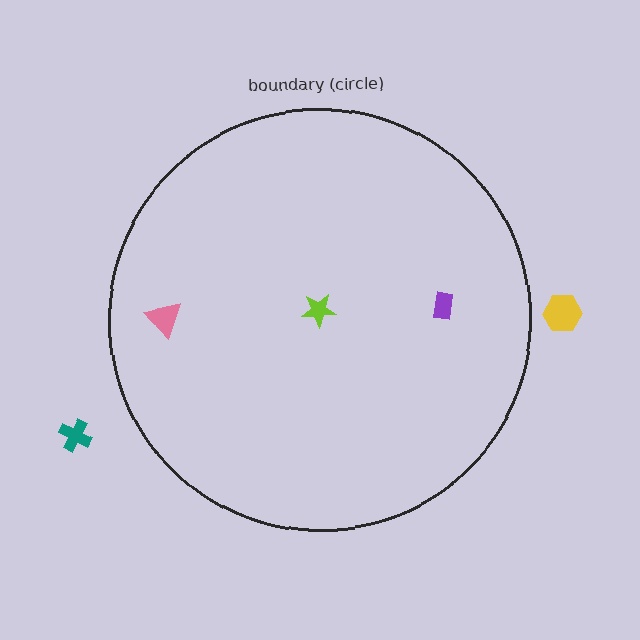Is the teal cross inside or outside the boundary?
Outside.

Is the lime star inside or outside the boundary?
Inside.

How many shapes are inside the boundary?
3 inside, 2 outside.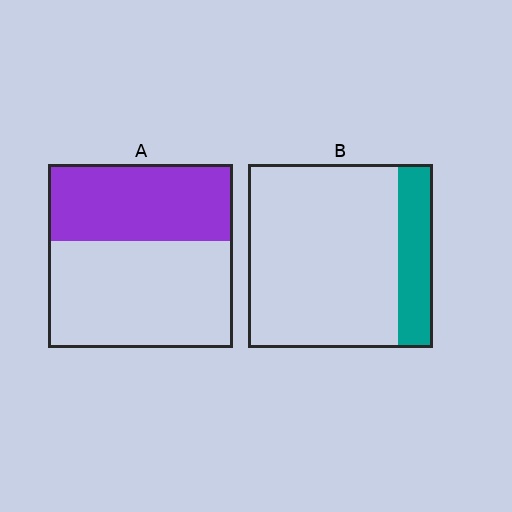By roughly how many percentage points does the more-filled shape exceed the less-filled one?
By roughly 25 percentage points (A over B).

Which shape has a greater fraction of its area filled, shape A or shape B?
Shape A.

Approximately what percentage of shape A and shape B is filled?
A is approximately 40% and B is approximately 20%.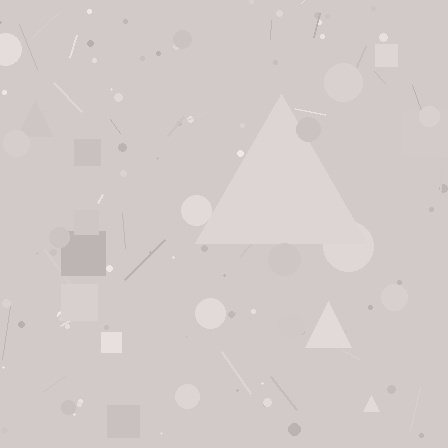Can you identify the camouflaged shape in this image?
The camouflaged shape is a triangle.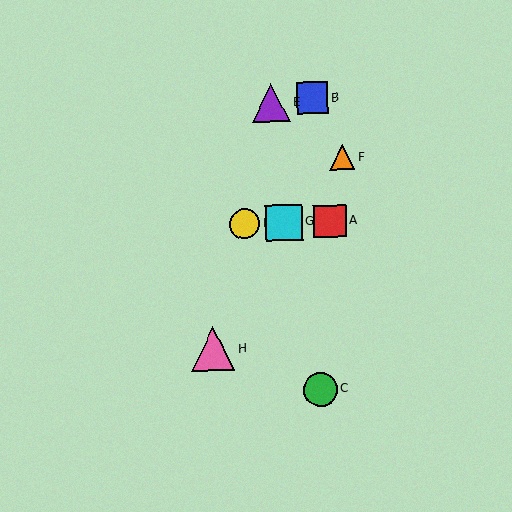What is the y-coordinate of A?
Object A is at y≈221.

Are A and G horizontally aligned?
Yes, both are at y≈221.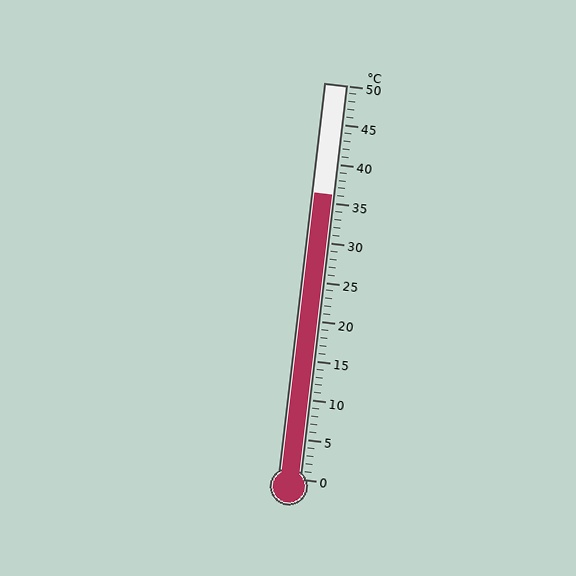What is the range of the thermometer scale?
The thermometer scale ranges from 0°C to 50°C.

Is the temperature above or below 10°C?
The temperature is above 10°C.